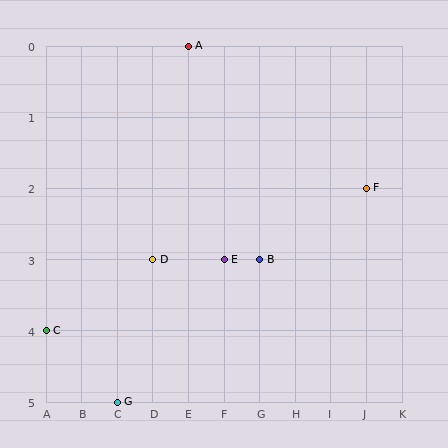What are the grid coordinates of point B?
Point B is at grid coordinates (G, 3).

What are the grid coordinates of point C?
Point C is at grid coordinates (A, 4).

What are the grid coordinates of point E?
Point E is at grid coordinates (F, 3).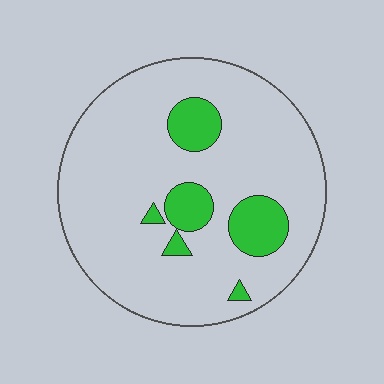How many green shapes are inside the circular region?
6.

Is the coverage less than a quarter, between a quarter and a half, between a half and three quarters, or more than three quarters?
Less than a quarter.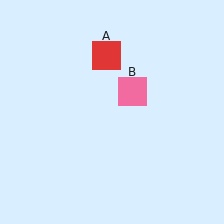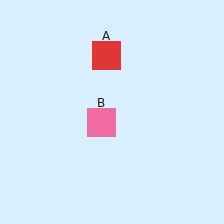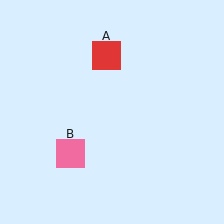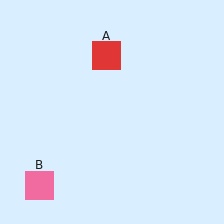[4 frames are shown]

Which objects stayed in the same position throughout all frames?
Red square (object A) remained stationary.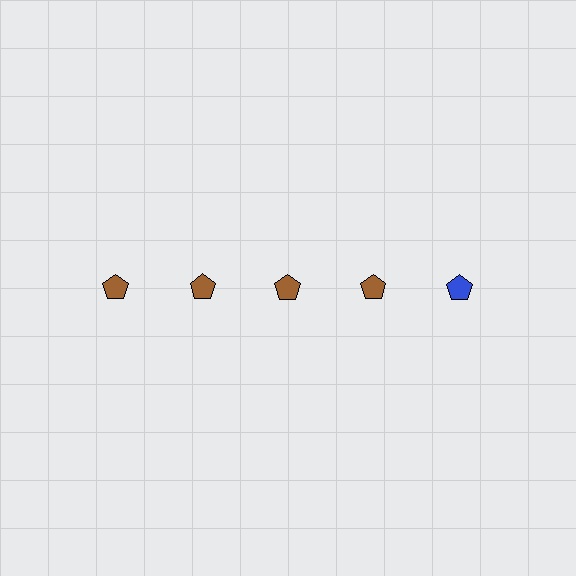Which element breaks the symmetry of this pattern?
The blue pentagon in the top row, rightmost column breaks the symmetry. All other shapes are brown pentagons.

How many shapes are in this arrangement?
There are 5 shapes arranged in a grid pattern.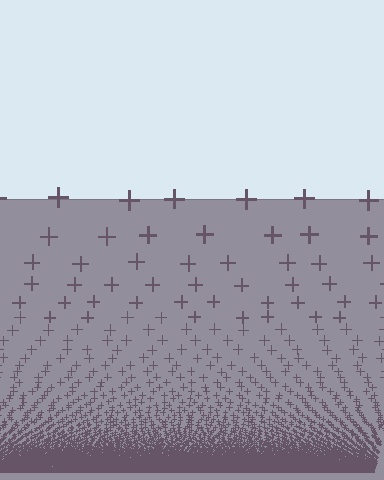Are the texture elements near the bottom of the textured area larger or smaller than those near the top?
Smaller. The gradient is inverted — elements near the bottom are smaller and denser.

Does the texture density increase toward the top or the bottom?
Density increases toward the bottom.